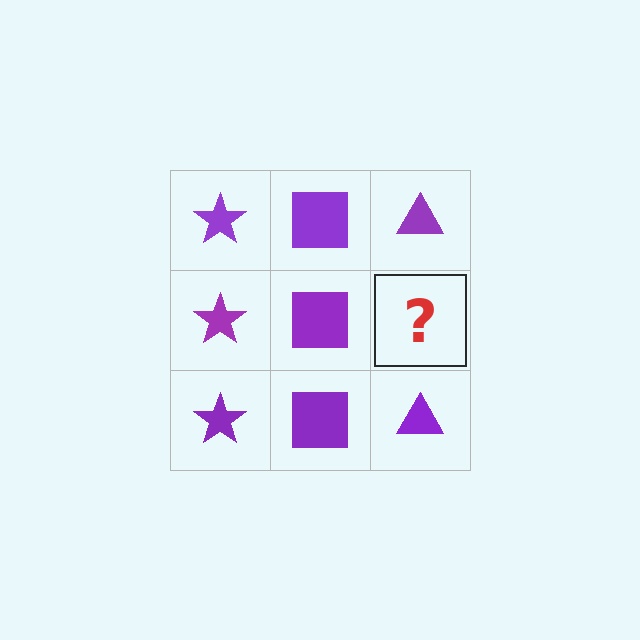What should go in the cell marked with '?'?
The missing cell should contain a purple triangle.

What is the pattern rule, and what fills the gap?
The rule is that each column has a consistent shape. The gap should be filled with a purple triangle.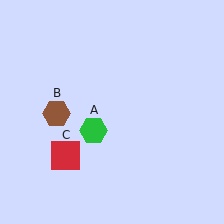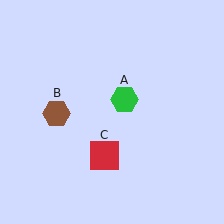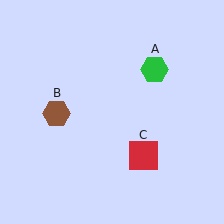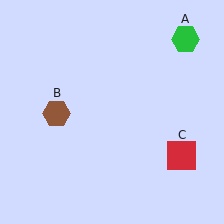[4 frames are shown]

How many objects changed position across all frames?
2 objects changed position: green hexagon (object A), red square (object C).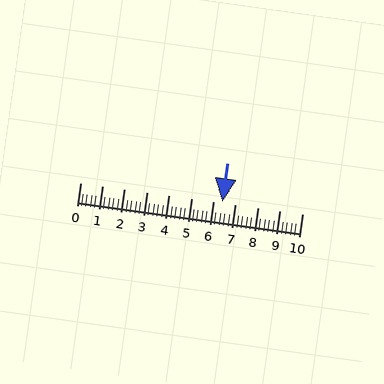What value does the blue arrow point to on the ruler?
The blue arrow points to approximately 6.4.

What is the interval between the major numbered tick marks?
The major tick marks are spaced 1 units apart.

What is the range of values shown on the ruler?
The ruler shows values from 0 to 10.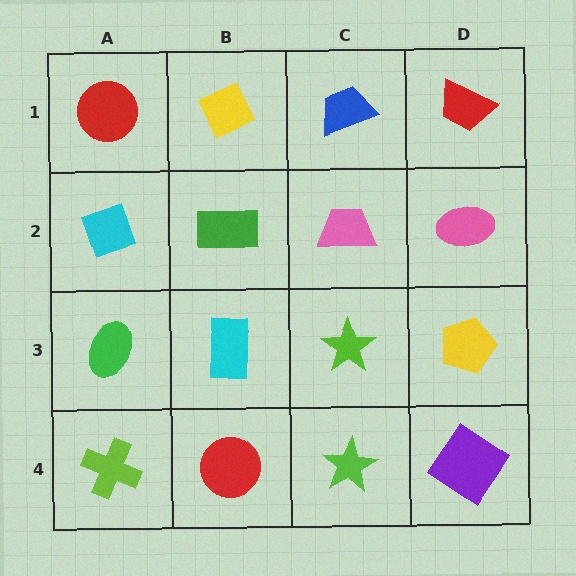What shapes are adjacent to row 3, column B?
A green rectangle (row 2, column B), a red circle (row 4, column B), a green ellipse (row 3, column A), a lime star (row 3, column C).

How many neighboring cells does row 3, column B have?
4.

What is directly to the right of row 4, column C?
A purple diamond.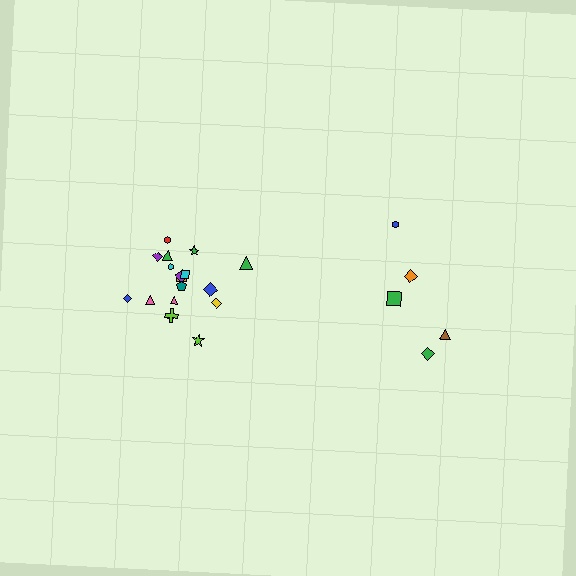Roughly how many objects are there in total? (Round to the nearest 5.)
Roughly 25 objects in total.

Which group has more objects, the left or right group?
The left group.